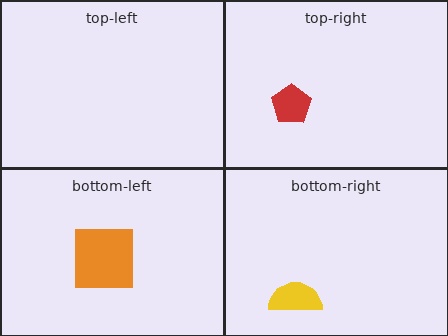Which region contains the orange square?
The bottom-left region.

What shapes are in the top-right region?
The red pentagon.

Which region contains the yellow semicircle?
The bottom-right region.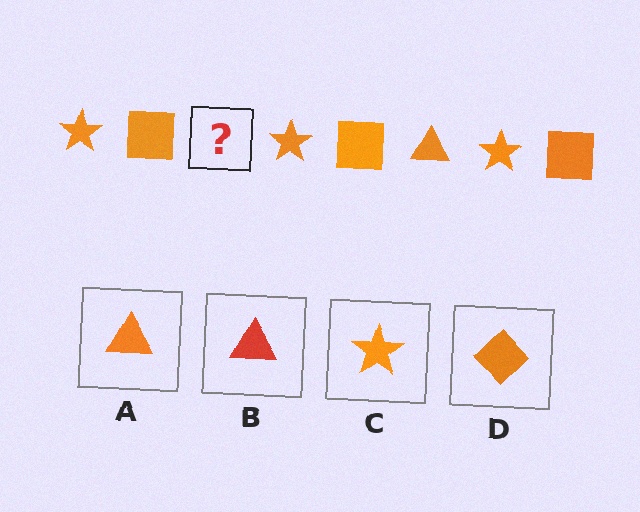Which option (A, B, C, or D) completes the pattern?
A.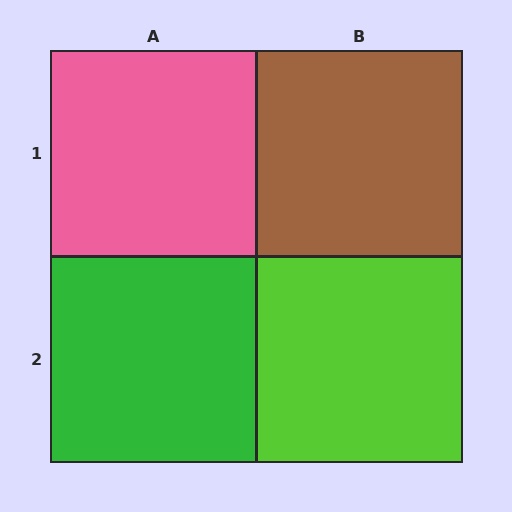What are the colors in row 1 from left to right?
Pink, brown.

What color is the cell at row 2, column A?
Green.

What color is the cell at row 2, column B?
Lime.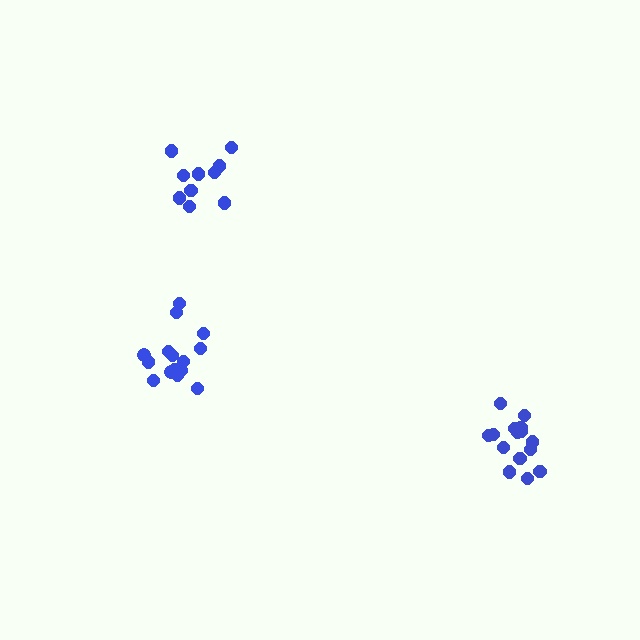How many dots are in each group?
Group 1: 15 dots, Group 2: 10 dots, Group 3: 15 dots (40 total).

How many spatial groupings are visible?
There are 3 spatial groupings.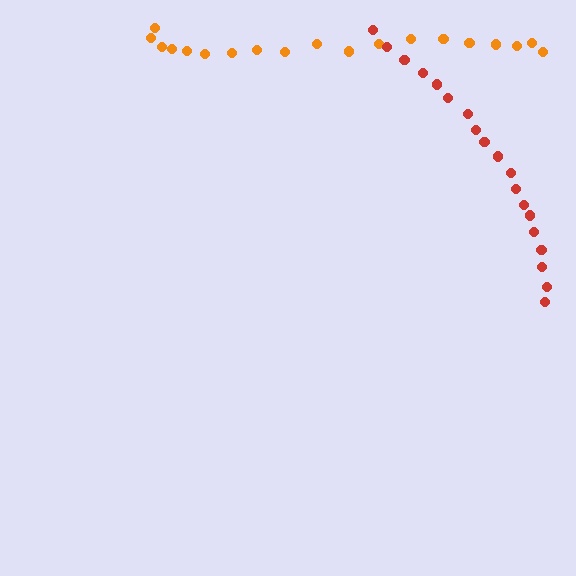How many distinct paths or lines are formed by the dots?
There are 2 distinct paths.